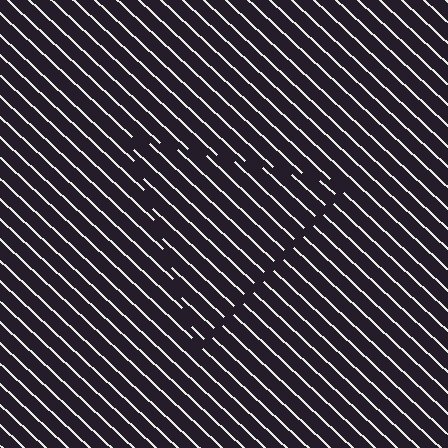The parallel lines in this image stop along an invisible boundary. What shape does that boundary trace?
An illusory triangle. The interior of the shape contains the same grating, shifted by half a period — the contour is defined by the phase discontinuity where line-ends from the inner and outer gratings abut.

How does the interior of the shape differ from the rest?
The interior of the shape contains the same grating, shifted by half a period — the contour is defined by the phase discontinuity where line-ends from the inner and outer gratings abut.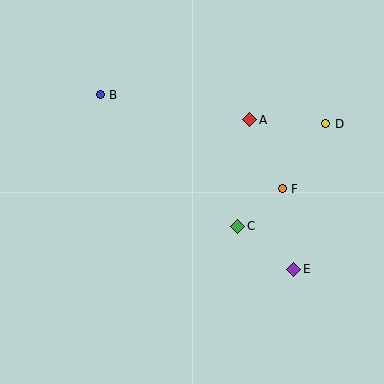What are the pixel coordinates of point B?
Point B is at (100, 95).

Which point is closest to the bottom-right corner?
Point E is closest to the bottom-right corner.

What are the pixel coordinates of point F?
Point F is at (282, 189).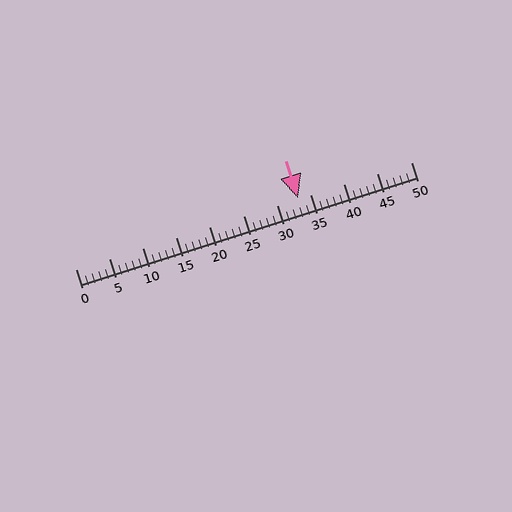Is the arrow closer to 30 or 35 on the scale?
The arrow is closer to 35.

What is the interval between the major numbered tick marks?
The major tick marks are spaced 5 units apart.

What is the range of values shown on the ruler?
The ruler shows values from 0 to 50.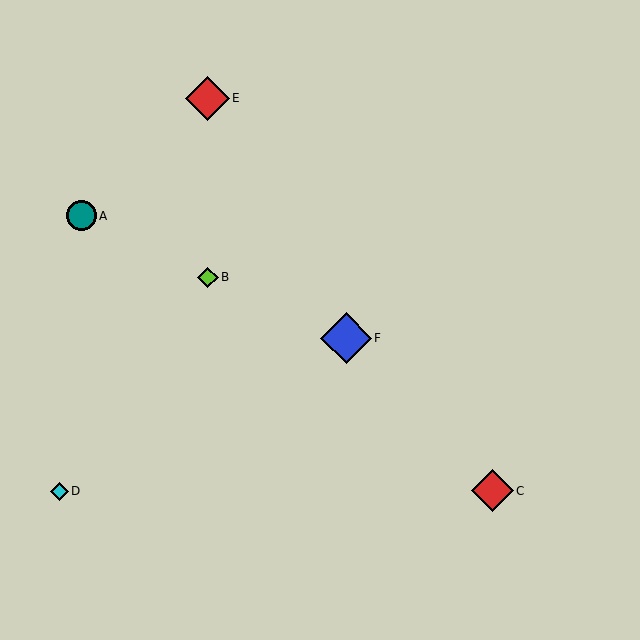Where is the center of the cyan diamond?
The center of the cyan diamond is at (60, 491).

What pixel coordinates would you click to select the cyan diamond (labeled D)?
Click at (60, 491) to select the cyan diamond D.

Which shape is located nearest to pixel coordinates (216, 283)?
The lime diamond (labeled B) at (208, 277) is nearest to that location.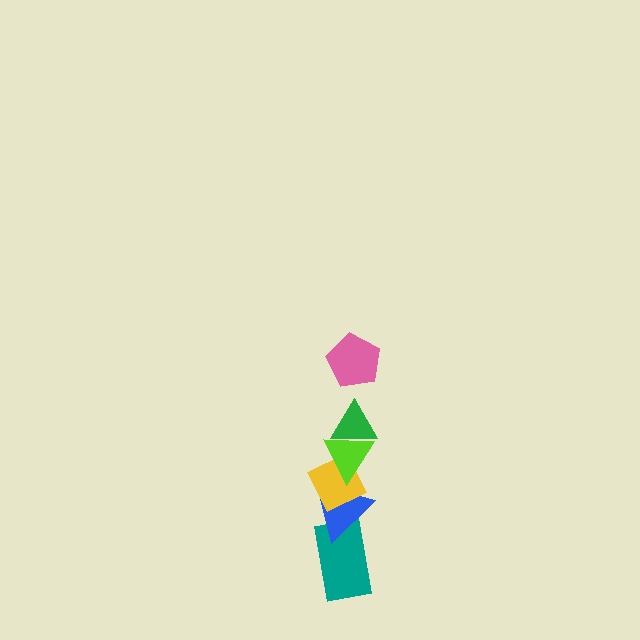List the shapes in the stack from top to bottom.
From top to bottom: the pink pentagon, the green triangle, the lime triangle, the yellow diamond, the blue triangle, the teal rectangle.